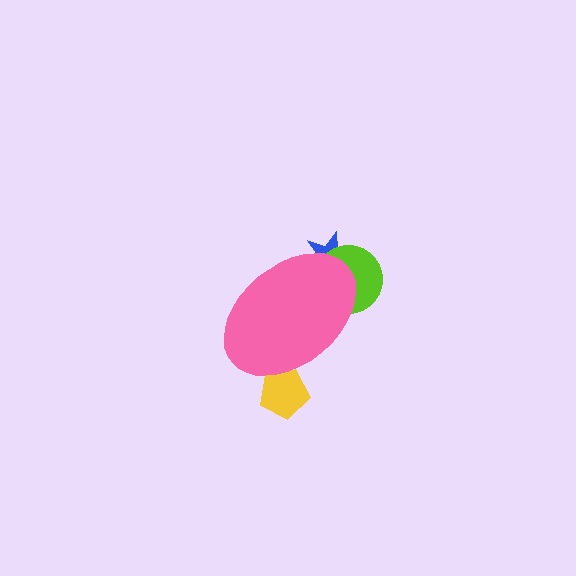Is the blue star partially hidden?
Yes, the blue star is partially hidden behind the pink ellipse.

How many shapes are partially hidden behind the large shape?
3 shapes are partially hidden.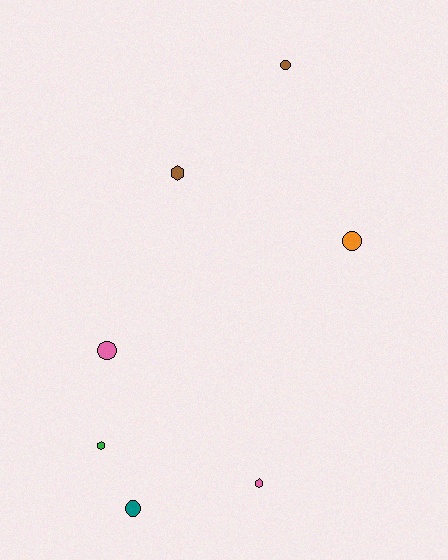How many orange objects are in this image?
There is 1 orange object.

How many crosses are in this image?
There are no crosses.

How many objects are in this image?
There are 7 objects.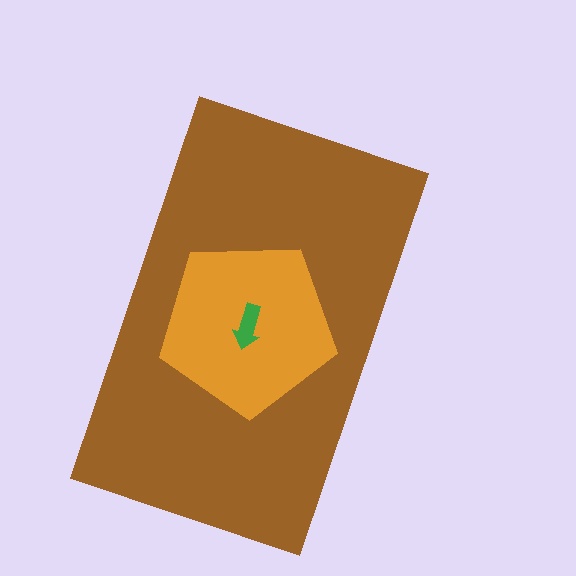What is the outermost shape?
The brown rectangle.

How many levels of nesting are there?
3.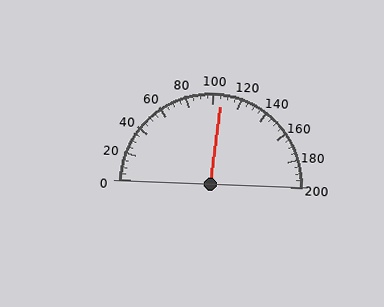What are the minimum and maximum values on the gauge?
The gauge ranges from 0 to 200.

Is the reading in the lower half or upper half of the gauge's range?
The reading is in the upper half of the range (0 to 200).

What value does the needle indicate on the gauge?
The needle indicates approximately 105.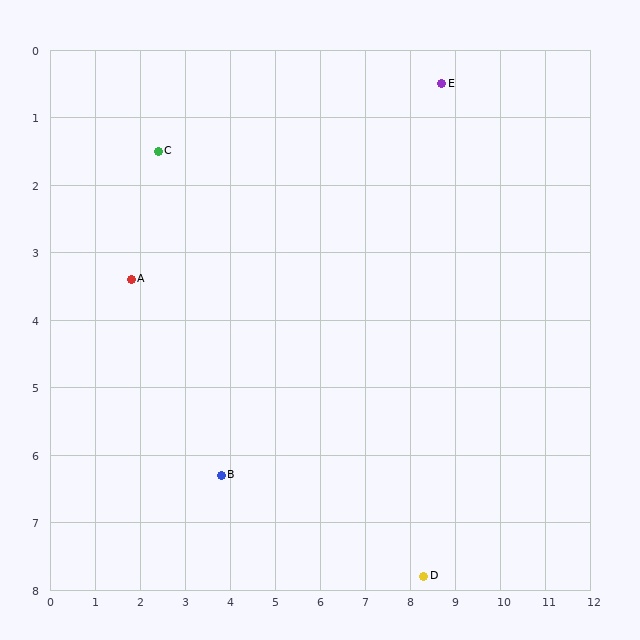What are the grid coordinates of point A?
Point A is at approximately (1.8, 3.4).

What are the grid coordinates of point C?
Point C is at approximately (2.4, 1.5).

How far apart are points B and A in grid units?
Points B and A are about 3.5 grid units apart.